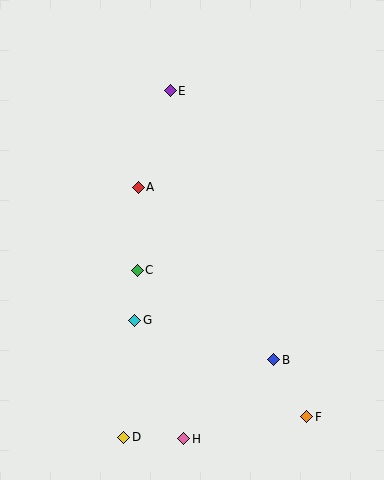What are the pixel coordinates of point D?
Point D is at (124, 437).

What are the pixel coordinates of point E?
Point E is at (170, 91).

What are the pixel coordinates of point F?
Point F is at (307, 417).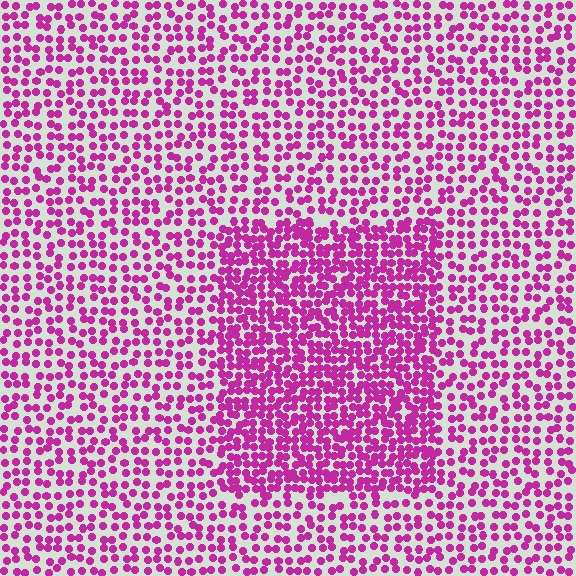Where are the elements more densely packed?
The elements are more densely packed inside the rectangle boundary.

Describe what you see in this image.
The image contains small magenta elements arranged at two different densities. A rectangle-shaped region is visible where the elements are more densely packed than the surrounding area.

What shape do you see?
I see a rectangle.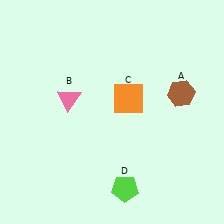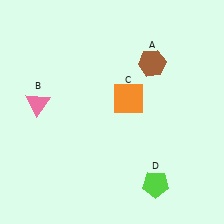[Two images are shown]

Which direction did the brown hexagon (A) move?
The brown hexagon (A) moved up.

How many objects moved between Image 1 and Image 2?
3 objects moved between the two images.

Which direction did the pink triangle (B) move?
The pink triangle (B) moved left.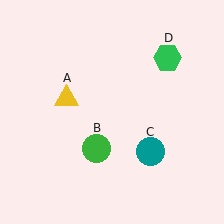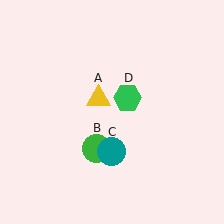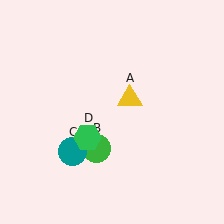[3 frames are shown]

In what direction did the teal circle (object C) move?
The teal circle (object C) moved left.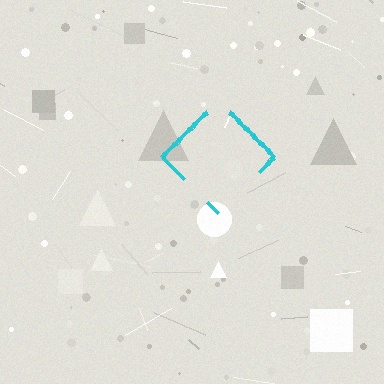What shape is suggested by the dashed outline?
The dashed outline suggests a diamond.